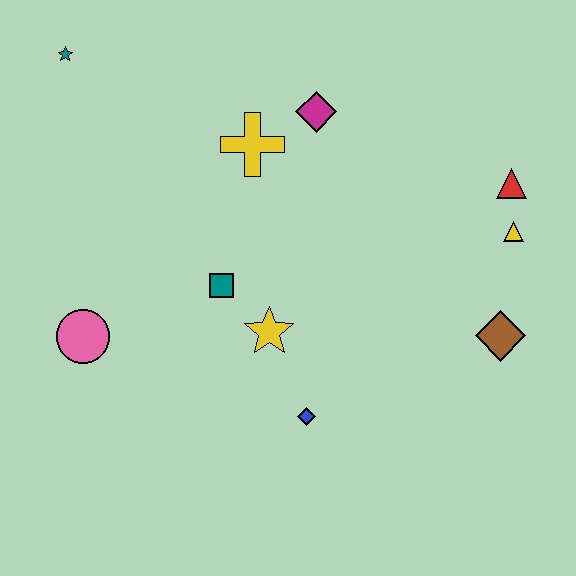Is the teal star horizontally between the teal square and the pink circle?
No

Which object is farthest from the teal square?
The red triangle is farthest from the teal square.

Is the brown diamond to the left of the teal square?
No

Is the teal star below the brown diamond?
No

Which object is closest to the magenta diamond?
The yellow cross is closest to the magenta diamond.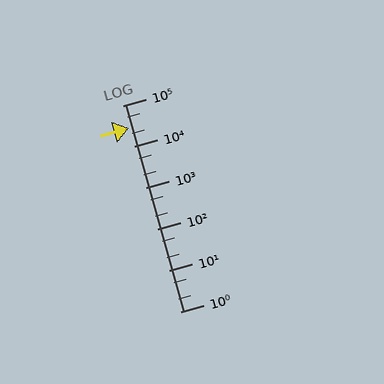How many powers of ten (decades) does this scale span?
The scale spans 5 decades, from 1 to 100000.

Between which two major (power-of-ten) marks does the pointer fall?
The pointer is between 10000 and 100000.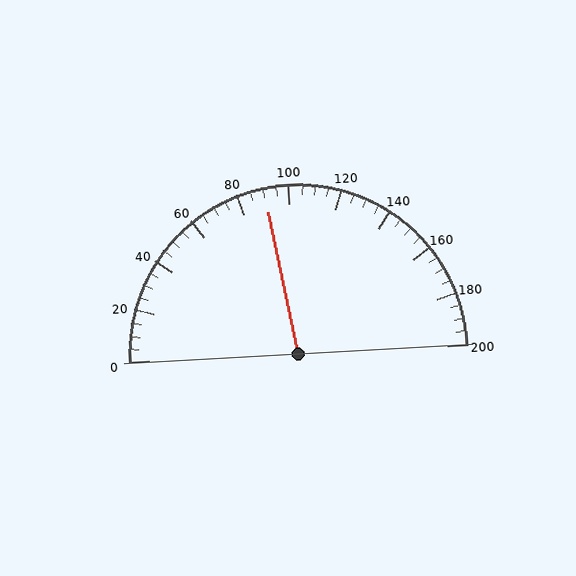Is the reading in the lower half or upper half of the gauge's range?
The reading is in the lower half of the range (0 to 200).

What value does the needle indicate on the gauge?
The needle indicates approximately 90.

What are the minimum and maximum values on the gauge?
The gauge ranges from 0 to 200.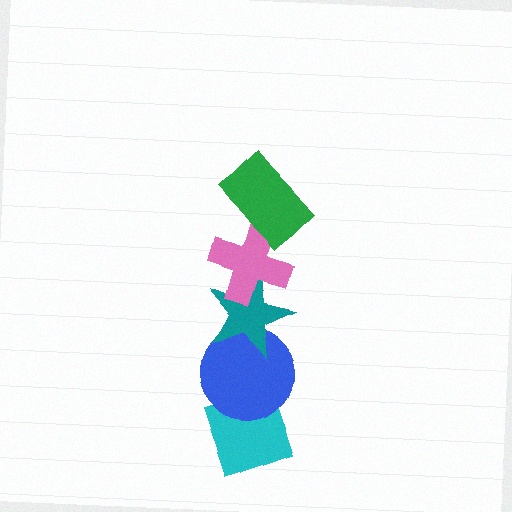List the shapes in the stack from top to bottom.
From top to bottom: the green rectangle, the pink cross, the teal star, the blue circle, the cyan diamond.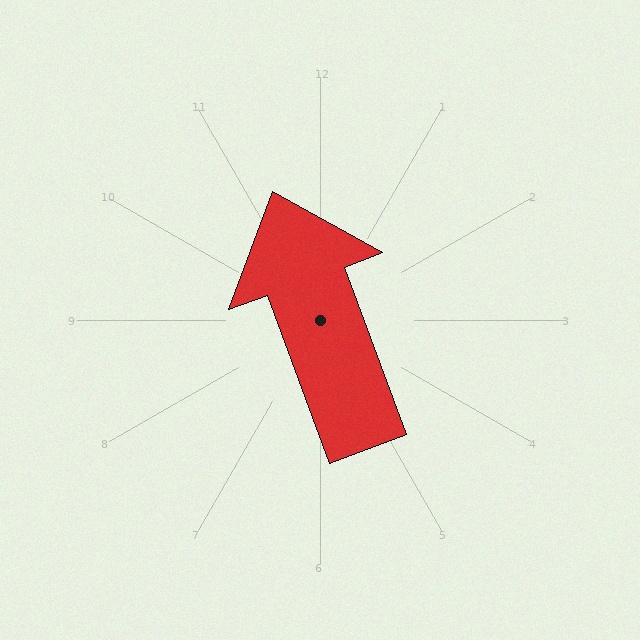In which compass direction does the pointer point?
North.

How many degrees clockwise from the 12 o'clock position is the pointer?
Approximately 340 degrees.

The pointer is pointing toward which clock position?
Roughly 11 o'clock.